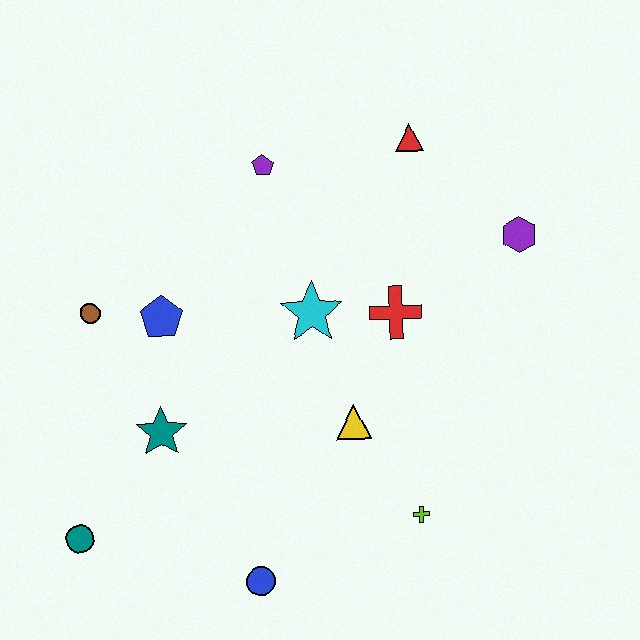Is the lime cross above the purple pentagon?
No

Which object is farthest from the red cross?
The teal circle is farthest from the red cross.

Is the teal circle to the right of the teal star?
No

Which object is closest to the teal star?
The blue pentagon is closest to the teal star.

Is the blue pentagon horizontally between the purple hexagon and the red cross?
No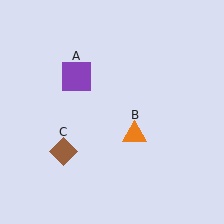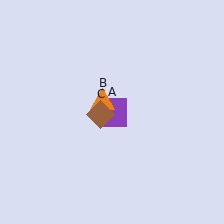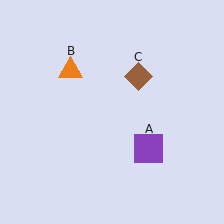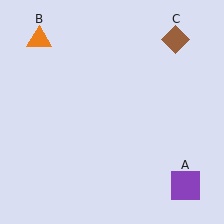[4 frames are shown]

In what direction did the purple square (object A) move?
The purple square (object A) moved down and to the right.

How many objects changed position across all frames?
3 objects changed position: purple square (object A), orange triangle (object B), brown diamond (object C).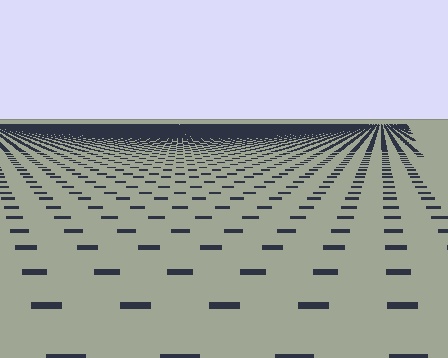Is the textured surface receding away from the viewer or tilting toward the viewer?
The surface is receding away from the viewer. Texture elements get smaller and denser toward the top.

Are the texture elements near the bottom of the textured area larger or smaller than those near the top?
Larger. Near the bottom, elements are closer to the viewer and appear at a bigger on-screen size.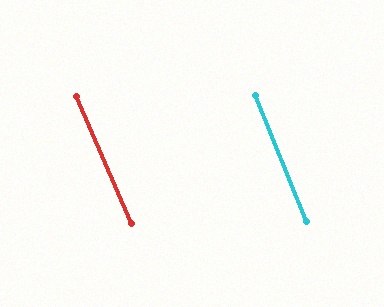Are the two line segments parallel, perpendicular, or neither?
Parallel — their directions differ by only 1.5°.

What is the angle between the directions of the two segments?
Approximately 1 degree.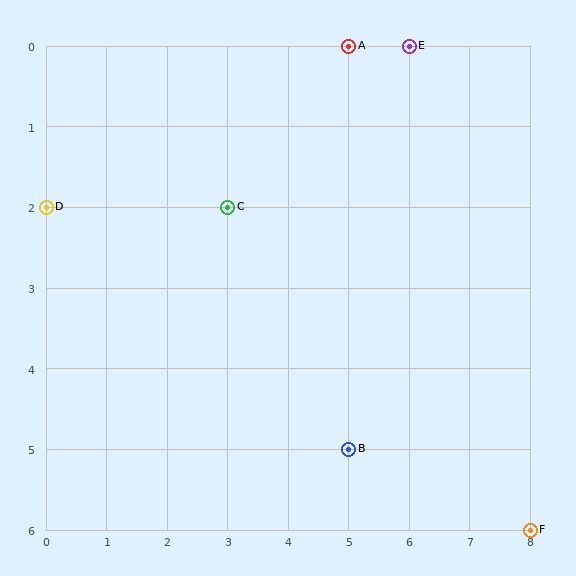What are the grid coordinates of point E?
Point E is at grid coordinates (6, 0).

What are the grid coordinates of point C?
Point C is at grid coordinates (3, 2).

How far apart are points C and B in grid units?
Points C and B are 2 columns and 3 rows apart (about 3.6 grid units diagonally).